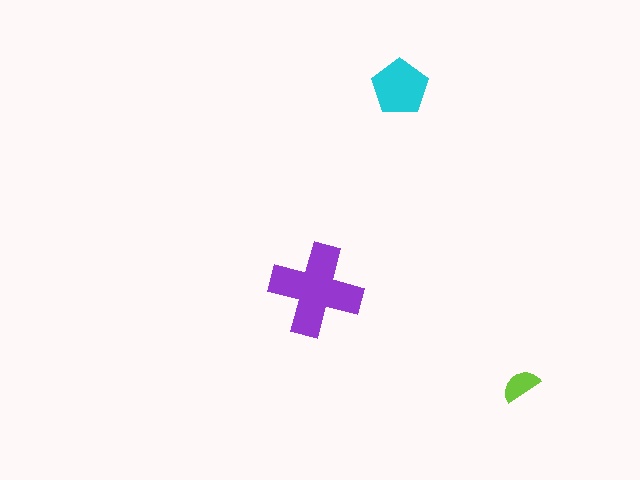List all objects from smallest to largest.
The lime semicircle, the cyan pentagon, the purple cross.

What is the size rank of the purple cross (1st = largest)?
1st.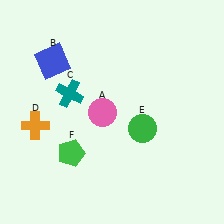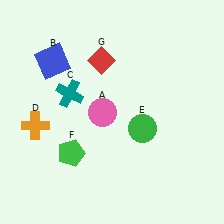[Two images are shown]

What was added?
A red diamond (G) was added in Image 2.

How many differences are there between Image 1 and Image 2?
There is 1 difference between the two images.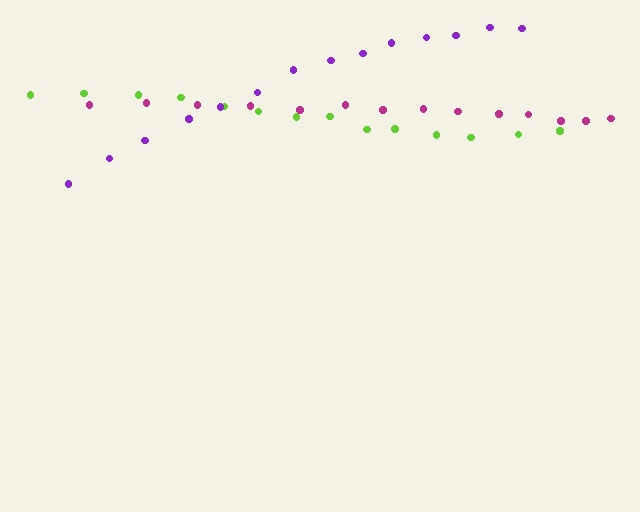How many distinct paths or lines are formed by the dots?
There are 3 distinct paths.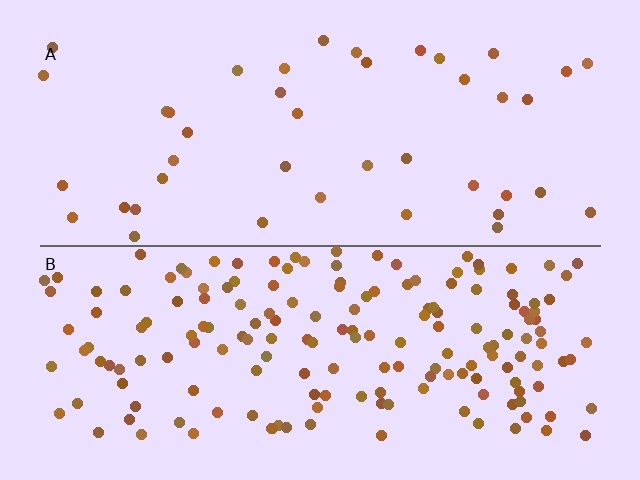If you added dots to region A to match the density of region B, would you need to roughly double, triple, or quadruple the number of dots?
Approximately quadruple.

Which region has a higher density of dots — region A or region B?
B (the bottom).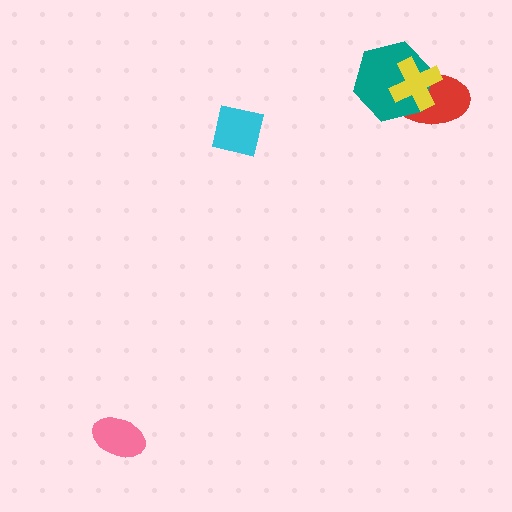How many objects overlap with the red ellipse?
2 objects overlap with the red ellipse.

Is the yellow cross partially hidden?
No, no other shape covers it.